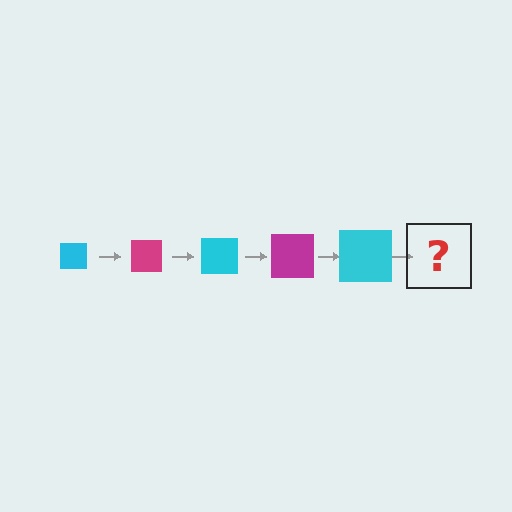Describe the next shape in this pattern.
It should be a magenta square, larger than the previous one.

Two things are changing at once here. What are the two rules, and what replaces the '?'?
The two rules are that the square grows larger each step and the color cycles through cyan and magenta. The '?' should be a magenta square, larger than the previous one.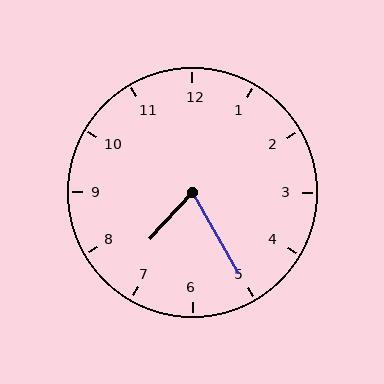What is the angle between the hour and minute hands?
Approximately 72 degrees.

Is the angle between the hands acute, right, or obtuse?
It is acute.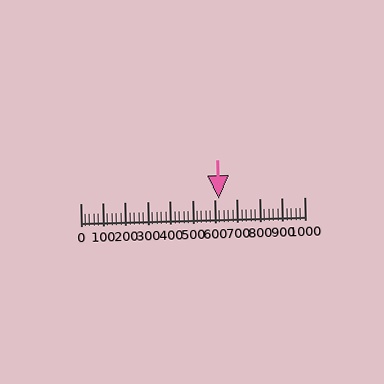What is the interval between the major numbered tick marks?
The major tick marks are spaced 100 units apart.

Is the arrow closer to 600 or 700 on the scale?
The arrow is closer to 600.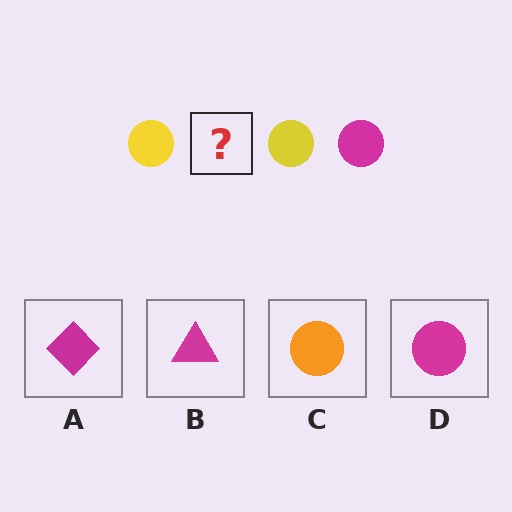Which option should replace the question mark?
Option D.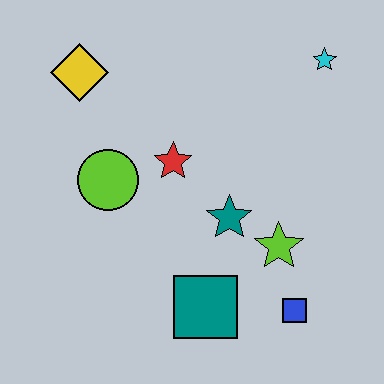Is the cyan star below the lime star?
No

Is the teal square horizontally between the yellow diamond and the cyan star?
Yes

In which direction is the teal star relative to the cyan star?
The teal star is below the cyan star.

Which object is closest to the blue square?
The lime star is closest to the blue square.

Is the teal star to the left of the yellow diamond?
No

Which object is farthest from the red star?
The blue square is farthest from the red star.